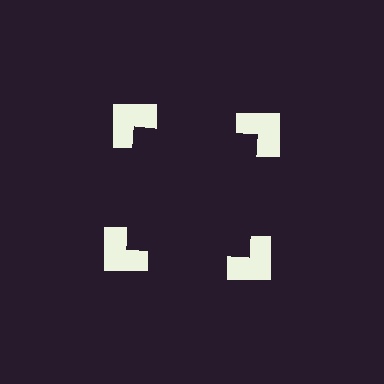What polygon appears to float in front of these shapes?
An illusory square — its edges are inferred from the aligned wedge cuts in the notched squares, not physically drawn.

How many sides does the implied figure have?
4 sides.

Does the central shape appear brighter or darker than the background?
It typically appears slightly darker than the background, even though no actual brightness change is drawn.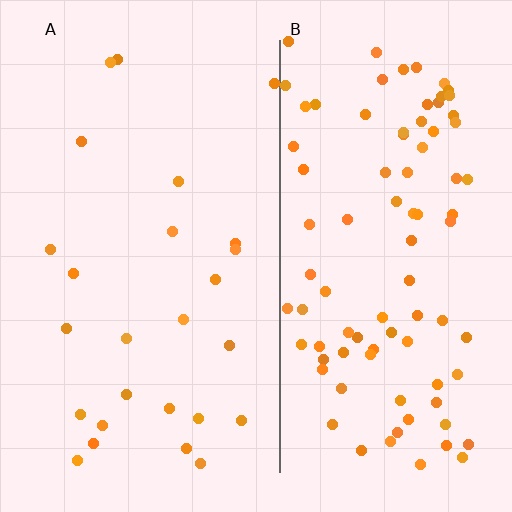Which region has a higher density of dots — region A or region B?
B (the right).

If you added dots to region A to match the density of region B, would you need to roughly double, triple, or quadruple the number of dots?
Approximately triple.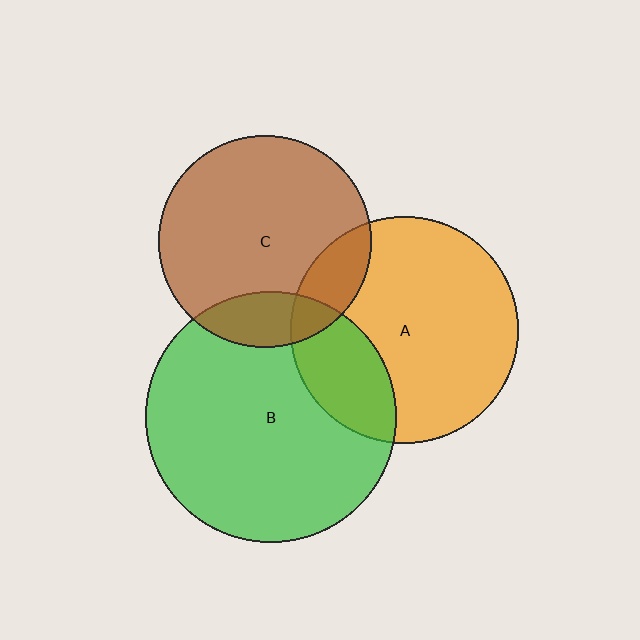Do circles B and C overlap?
Yes.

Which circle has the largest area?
Circle B (green).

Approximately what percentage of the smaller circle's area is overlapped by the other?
Approximately 15%.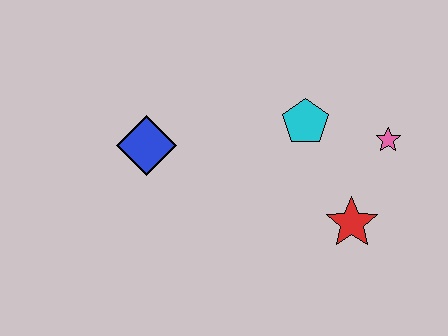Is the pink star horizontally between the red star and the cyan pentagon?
No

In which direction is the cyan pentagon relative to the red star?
The cyan pentagon is above the red star.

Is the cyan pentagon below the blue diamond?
No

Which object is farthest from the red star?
The blue diamond is farthest from the red star.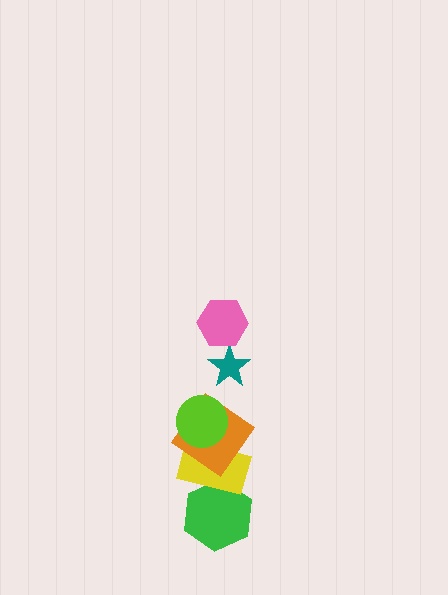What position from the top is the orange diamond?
The orange diamond is 4th from the top.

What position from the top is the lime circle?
The lime circle is 3rd from the top.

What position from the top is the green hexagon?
The green hexagon is 6th from the top.